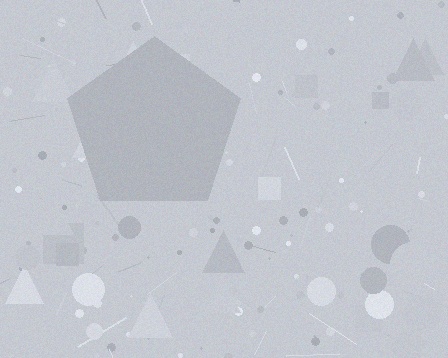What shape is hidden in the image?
A pentagon is hidden in the image.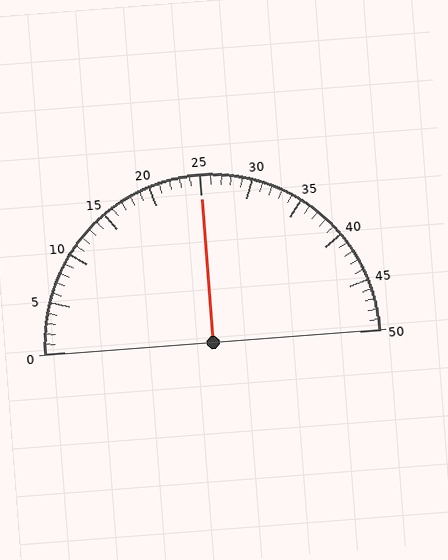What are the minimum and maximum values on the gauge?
The gauge ranges from 0 to 50.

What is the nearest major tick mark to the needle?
The nearest major tick mark is 25.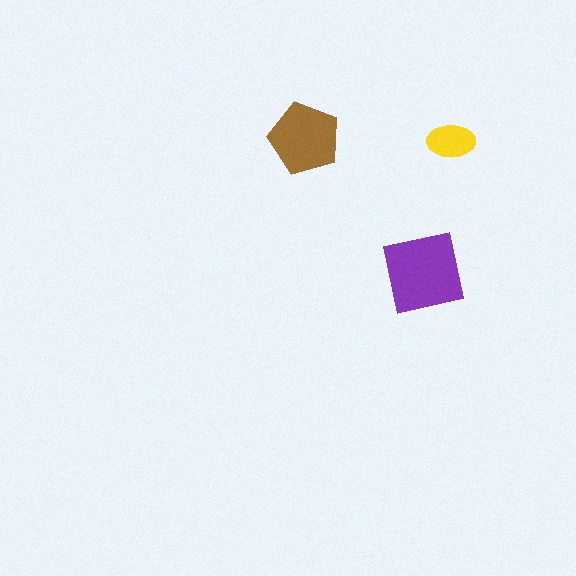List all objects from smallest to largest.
The yellow ellipse, the brown pentagon, the purple square.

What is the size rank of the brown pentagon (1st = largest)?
2nd.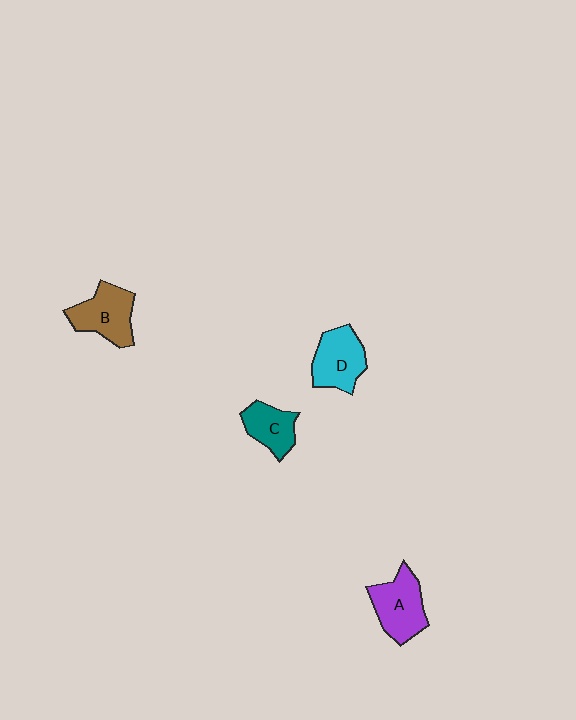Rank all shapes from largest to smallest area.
From largest to smallest: A (purple), B (brown), D (cyan), C (teal).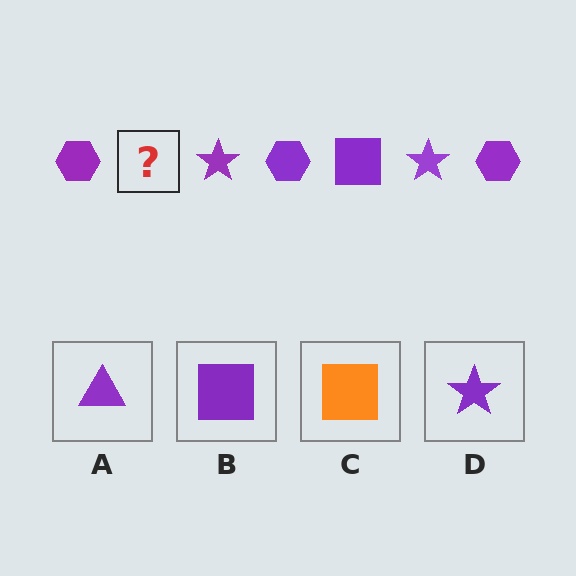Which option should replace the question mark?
Option B.